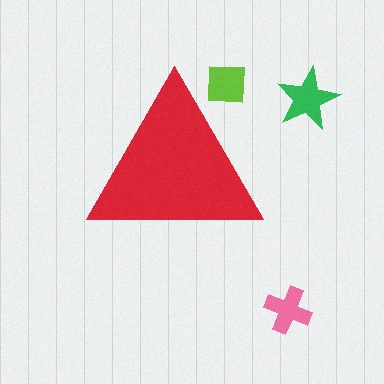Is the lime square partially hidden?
Yes, the lime square is partially hidden behind the red triangle.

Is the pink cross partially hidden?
No, the pink cross is fully visible.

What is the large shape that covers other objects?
A red triangle.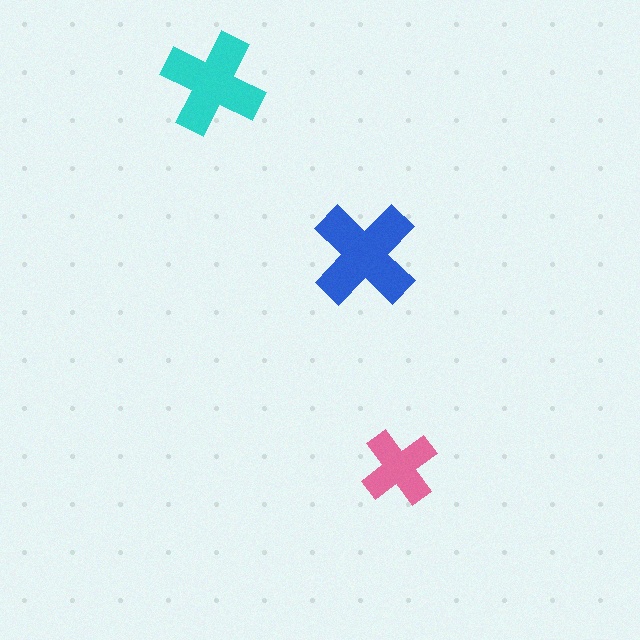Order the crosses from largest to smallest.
the blue one, the cyan one, the pink one.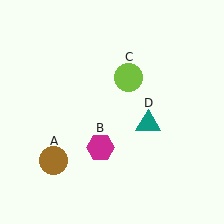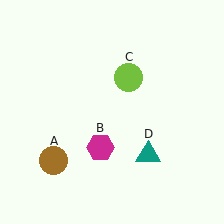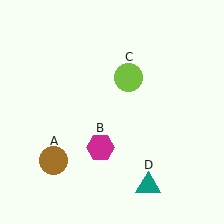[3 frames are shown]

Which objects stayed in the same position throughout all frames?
Brown circle (object A) and magenta hexagon (object B) and lime circle (object C) remained stationary.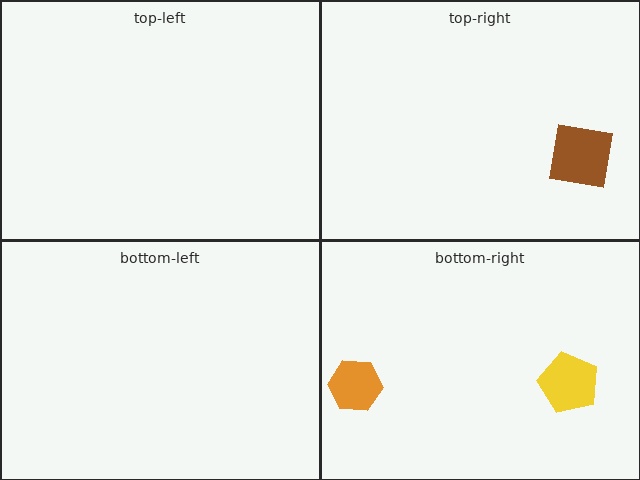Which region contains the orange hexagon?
The bottom-right region.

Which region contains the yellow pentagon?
The bottom-right region.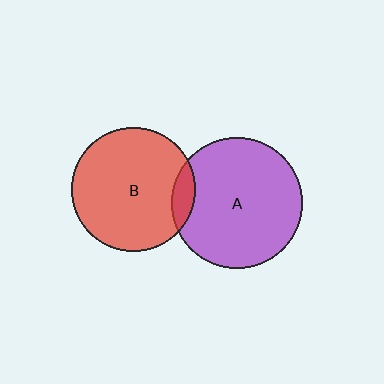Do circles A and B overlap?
Yes.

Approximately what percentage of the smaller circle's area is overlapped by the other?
Approximately 10%.